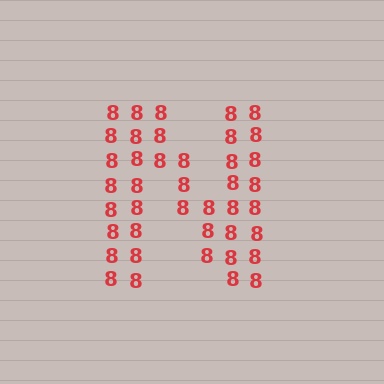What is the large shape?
The large shape is the letter N.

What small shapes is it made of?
It is made of small digit 8's.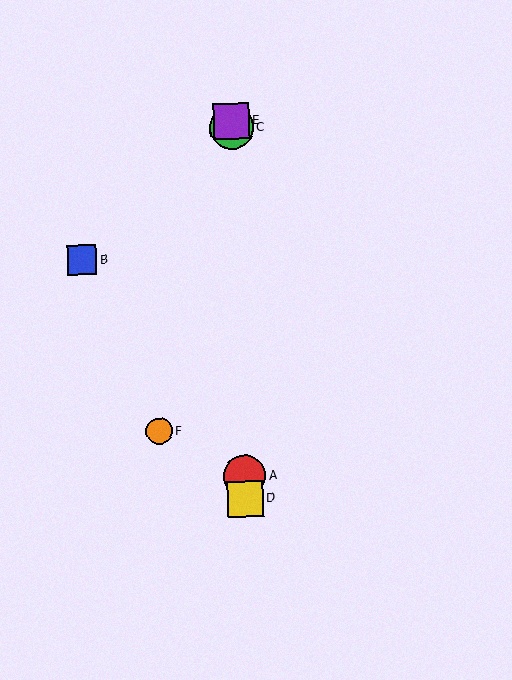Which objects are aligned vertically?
Objects A, C, D, E are aligned vertically.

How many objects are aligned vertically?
4 objects (A, C, D, E) are aligned vertically.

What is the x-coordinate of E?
Object E is at x≈231.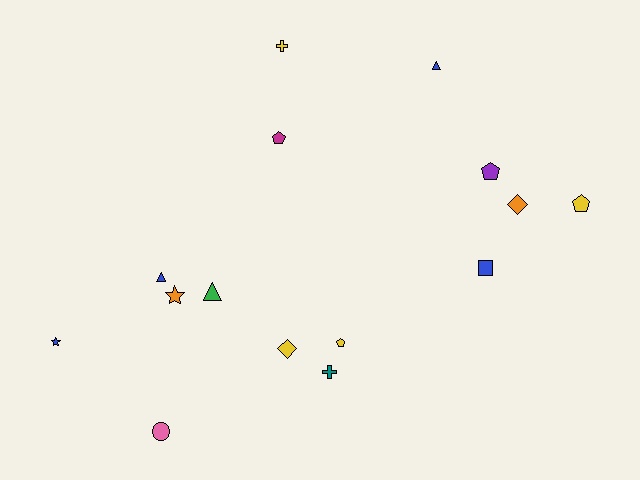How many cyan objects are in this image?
There are no cyan objects.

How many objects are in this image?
There are 15 objects.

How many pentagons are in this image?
There are 4 pentagons.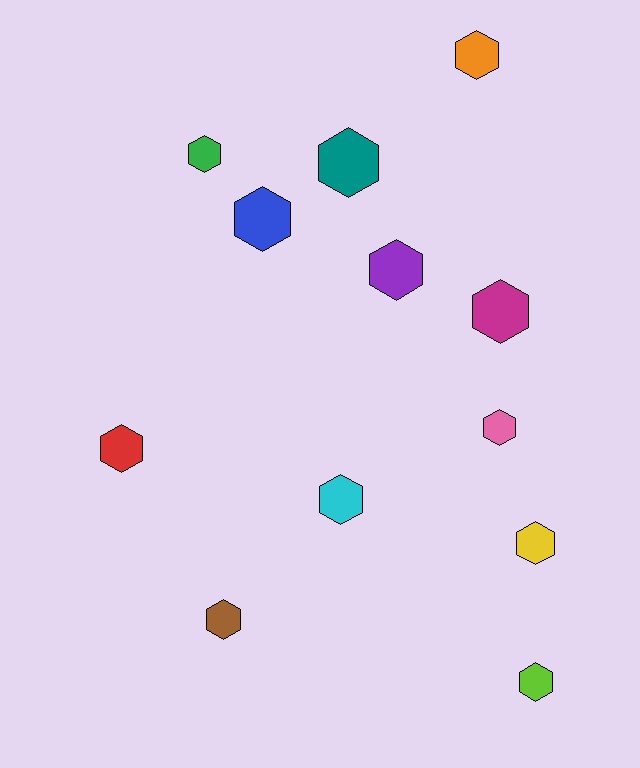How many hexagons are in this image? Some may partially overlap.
There are 12 hexagons.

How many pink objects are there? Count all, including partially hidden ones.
There is 1 pink object.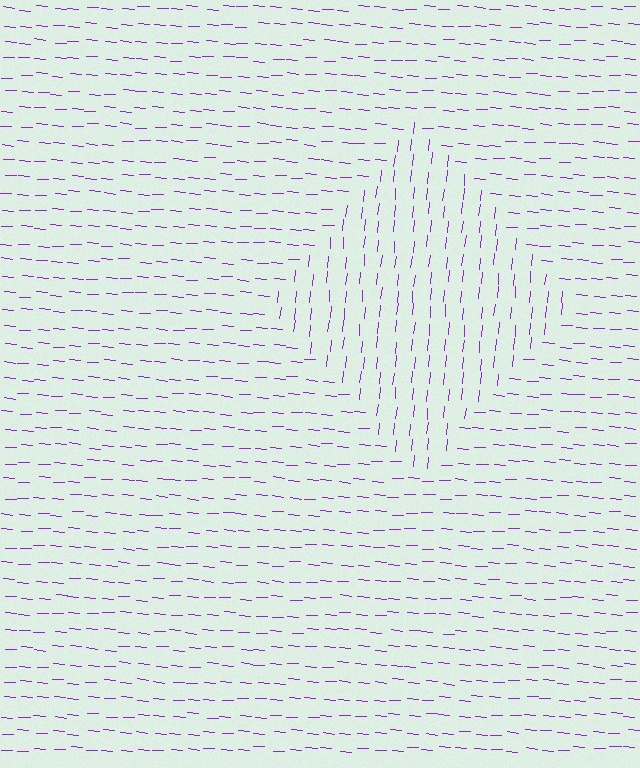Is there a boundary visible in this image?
Yes, there is a texture boundary formed by a change in line orientation.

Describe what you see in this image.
The image is filled with small purple line segments. A diamond region in the image has lines oriented differently from the surrounding lines, creating a visible texture boundary.